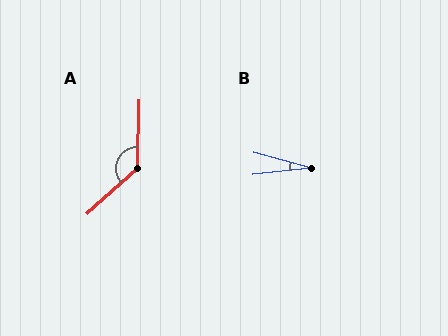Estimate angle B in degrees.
Approximately 21 degrees.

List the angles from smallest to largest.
B (21°), A (133°).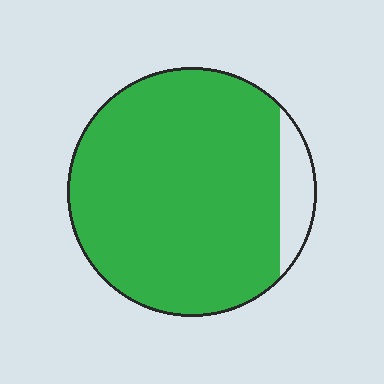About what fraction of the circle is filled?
About nine tenths (9/10).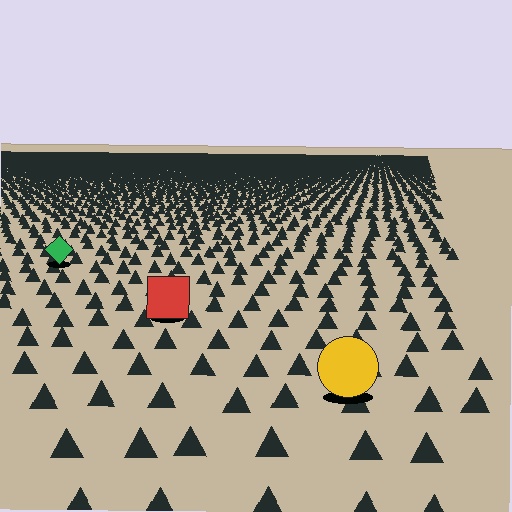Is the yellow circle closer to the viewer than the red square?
Yes. The yellow circle is closer — you can tell from the texture gradient: the ground texture is coarser near it.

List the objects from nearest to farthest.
From nearest to farthest: the yellow circle, the red square, the green diamond.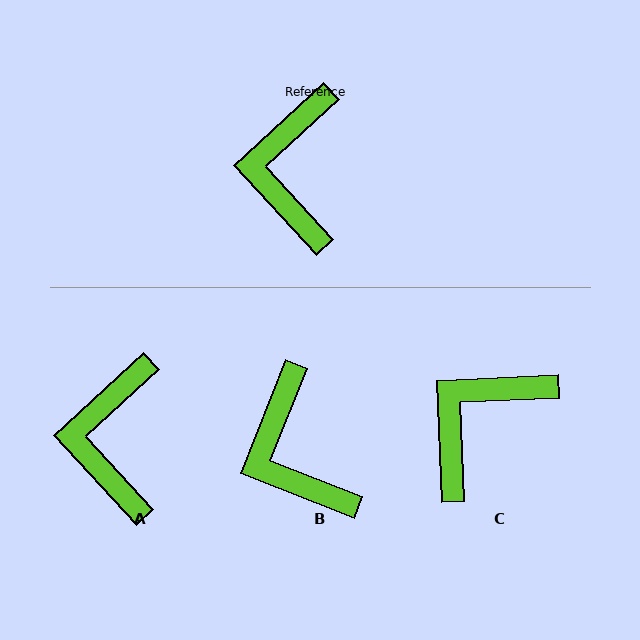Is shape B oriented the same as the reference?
No, it is off by about 26 degrees.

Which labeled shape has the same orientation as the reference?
A.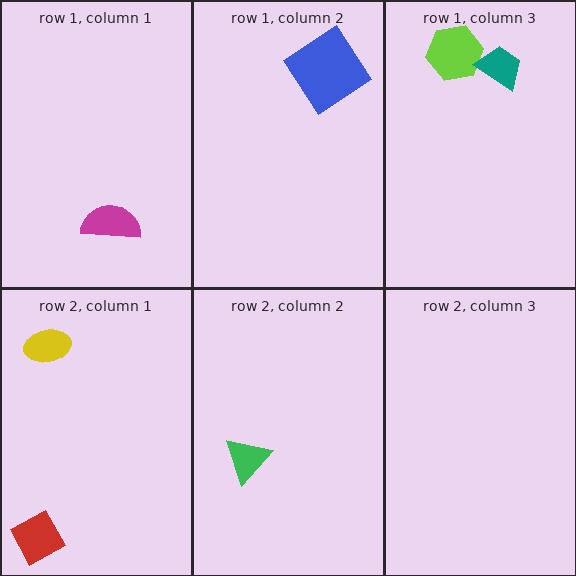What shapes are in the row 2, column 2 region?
The green triangle.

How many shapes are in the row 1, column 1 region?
1.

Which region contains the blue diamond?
The row 1, column 2 region.